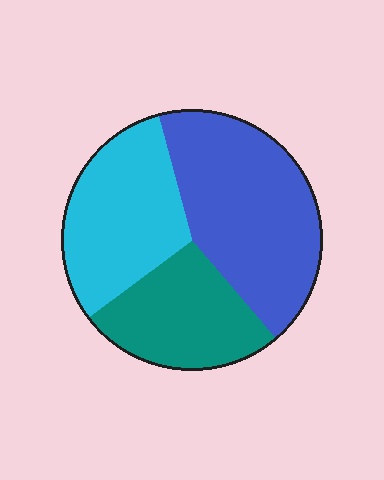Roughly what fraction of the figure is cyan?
Cyan takes up between a sixth and a third of the figure.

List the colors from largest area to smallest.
From largest to smallest: blue, cyan, teal.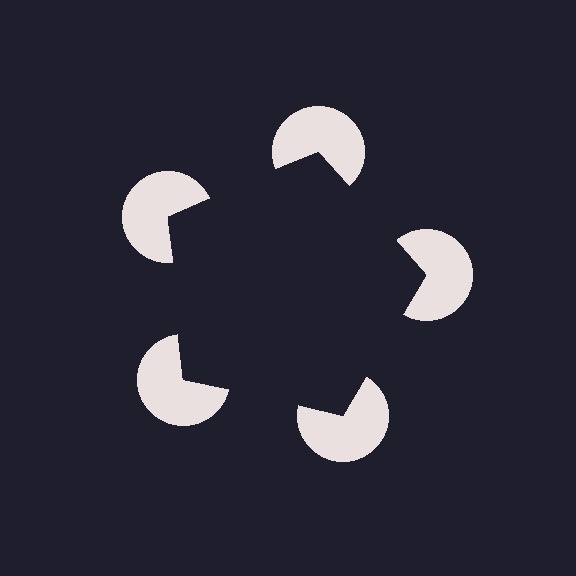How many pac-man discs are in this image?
There are 5 — one at each vertex of the illusory pentagon.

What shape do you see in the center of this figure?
An illusory pentagon — its edges are inferred from the aligned wedge cuts in the pac-man discs, not physically drawn.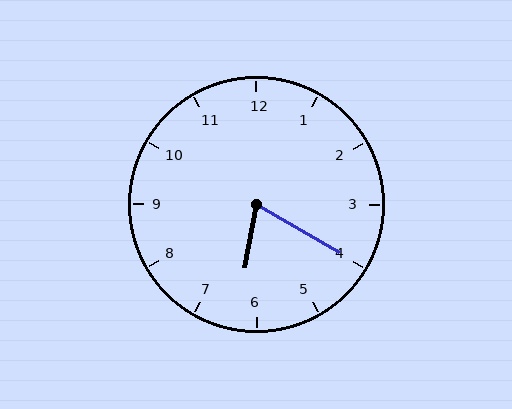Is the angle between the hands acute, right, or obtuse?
It is acute.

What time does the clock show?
6:20.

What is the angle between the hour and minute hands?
Approximately 70 degrees.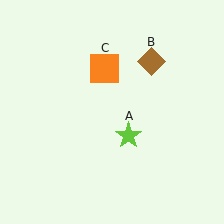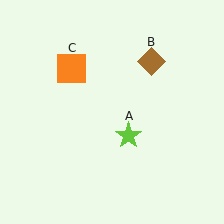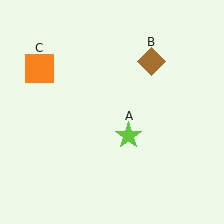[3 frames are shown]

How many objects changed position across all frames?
1 object changed position: orange square (object C).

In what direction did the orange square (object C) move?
The orange square (object C) moved left.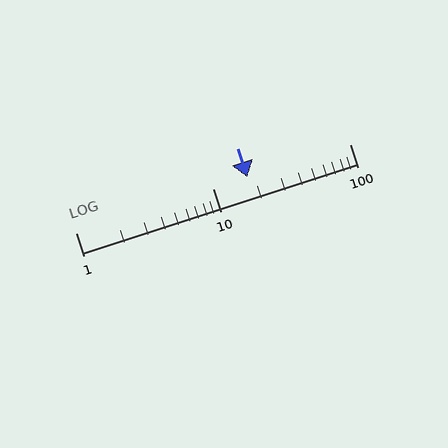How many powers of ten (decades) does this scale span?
The scale spans 2 decades, from 1 to 100.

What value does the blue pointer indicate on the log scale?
The pointer indicates approximately 18.